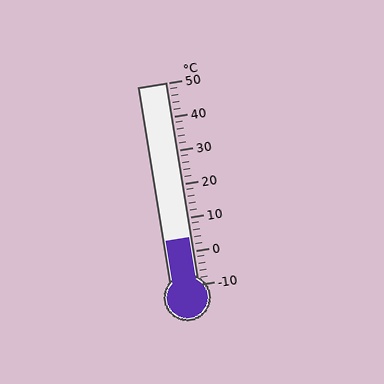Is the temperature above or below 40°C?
The temperature is below 40°C.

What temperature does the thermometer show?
The thermometer shows approximately 4°C.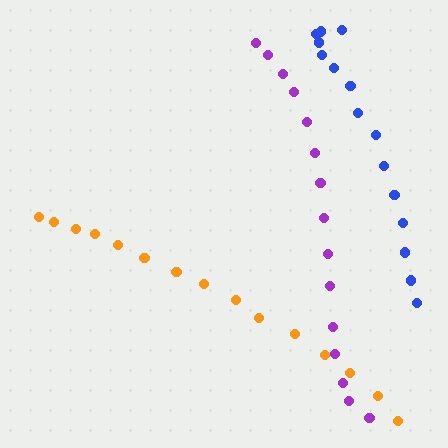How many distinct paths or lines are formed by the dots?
There are 3 distinct paths.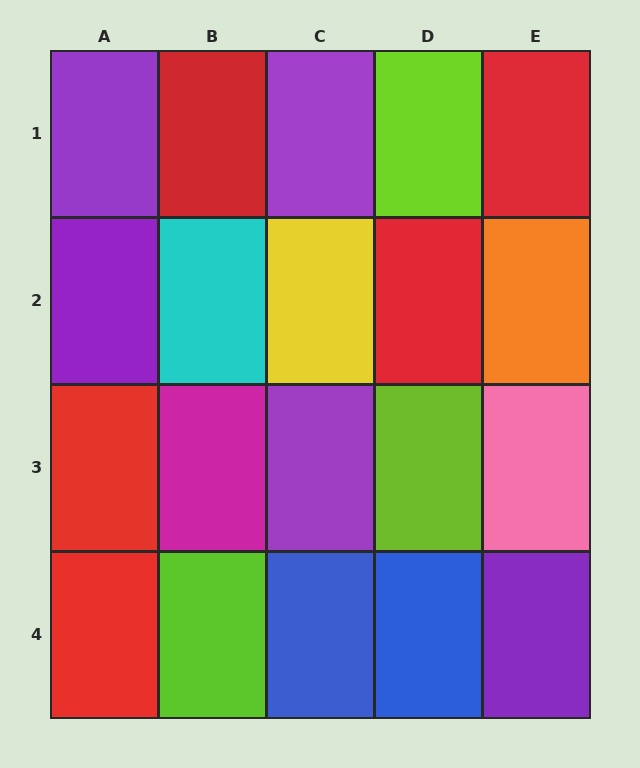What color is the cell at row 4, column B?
Lime.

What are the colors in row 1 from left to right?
Purple, red, purple, lime, red.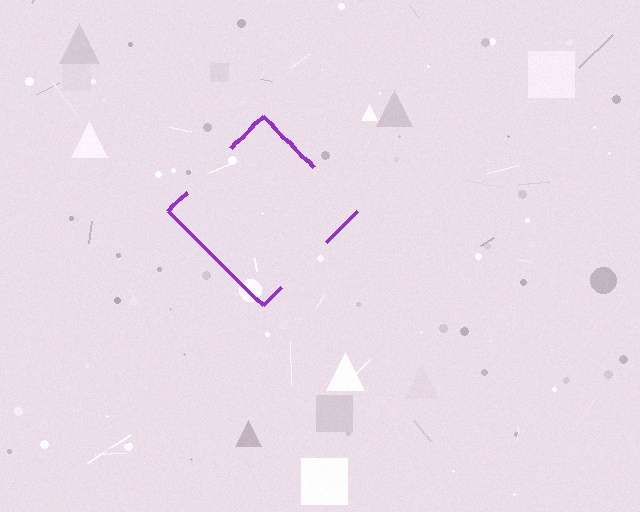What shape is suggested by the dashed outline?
The dashed outline suggests a diamond.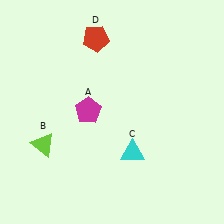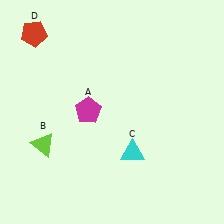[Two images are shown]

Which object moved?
The red pentagon (D) moved left.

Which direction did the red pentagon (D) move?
The red pentagon (D) moved left.